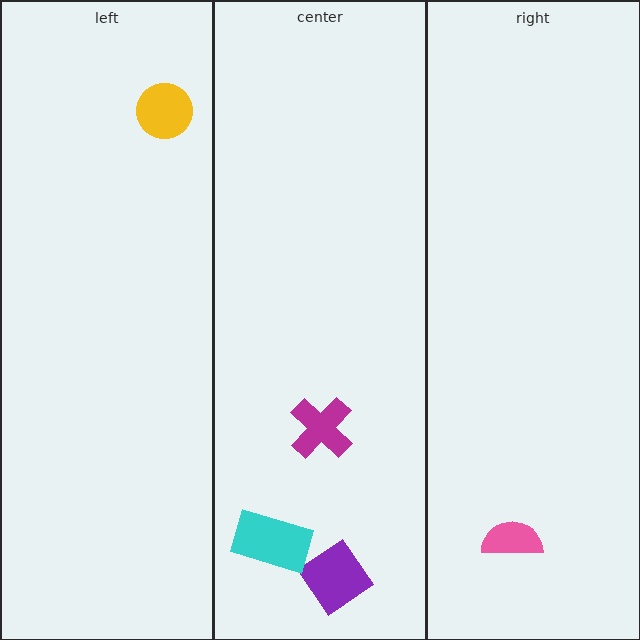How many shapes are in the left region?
1.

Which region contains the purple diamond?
The center region.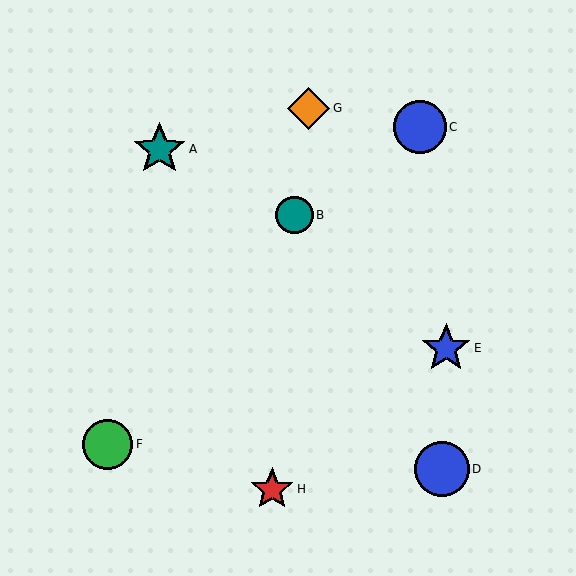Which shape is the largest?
The blue circle (labeled D) is the largest.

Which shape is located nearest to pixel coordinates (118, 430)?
The green circle (labeled F) at (108, 444) is nearest to that location.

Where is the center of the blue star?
The center of the blue star is at (446, 348).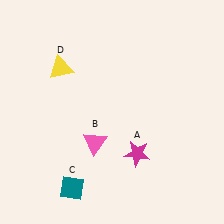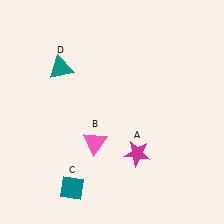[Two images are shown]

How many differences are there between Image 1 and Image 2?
There is 1 difference between the two images.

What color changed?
The triangle (D) changed from yellow in Image 1 to teal in Image 2.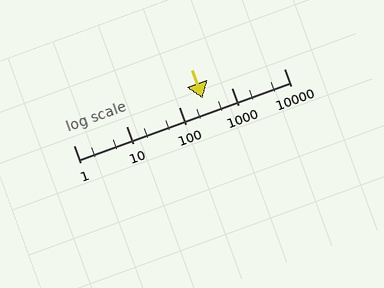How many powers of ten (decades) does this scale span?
The scale spans 4 decades, from 1 to 10000.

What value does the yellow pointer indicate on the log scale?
The pointer indicates approximately 280.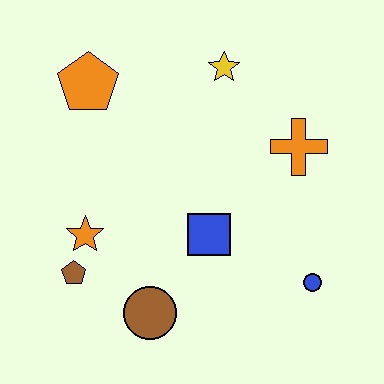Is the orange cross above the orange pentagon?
No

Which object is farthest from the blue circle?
The orange pentagon is farthest from the blue circle.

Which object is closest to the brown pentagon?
The orange star is closest to the brown pentagon.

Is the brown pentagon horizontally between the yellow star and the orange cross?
No